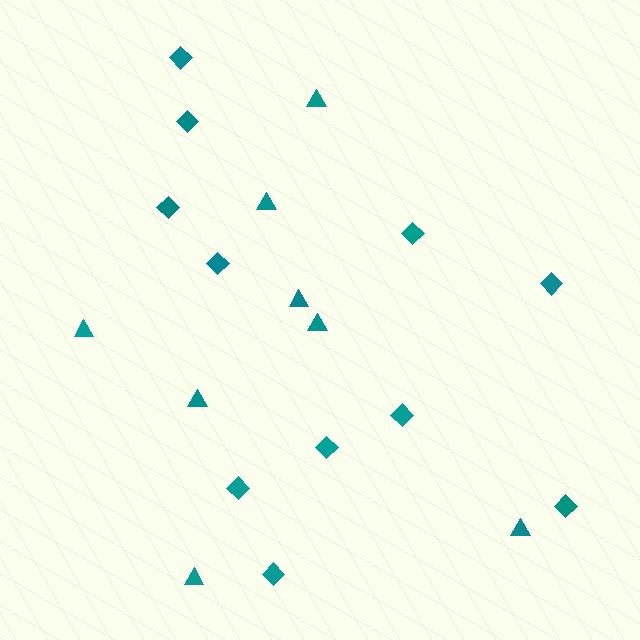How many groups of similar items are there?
There are 2 groups: one group of triangles (8) and one group of diamonds (11).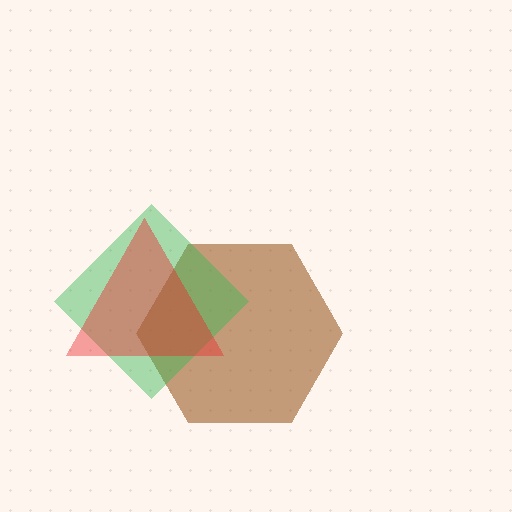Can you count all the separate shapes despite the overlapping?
Yes, there are 3 separate shapes.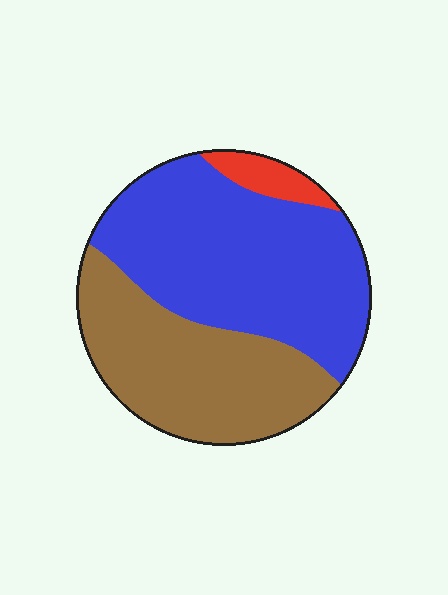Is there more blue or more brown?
Blue.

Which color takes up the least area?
Red, at roughly 5%.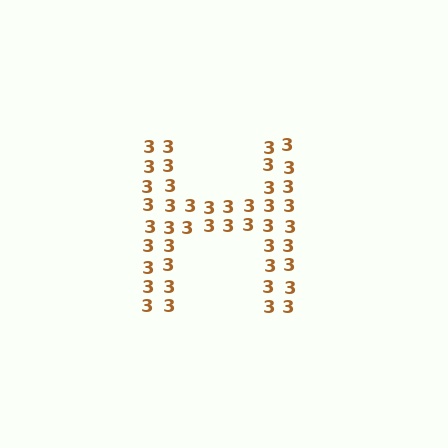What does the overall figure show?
The overall figure shows the letter H.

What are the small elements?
The small elements are digit 3's.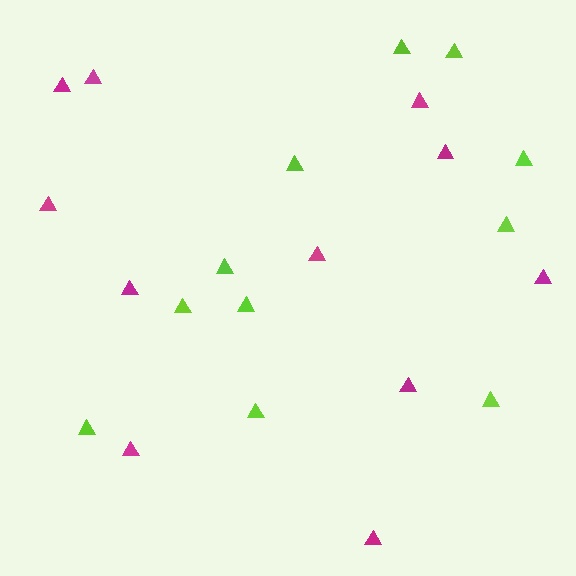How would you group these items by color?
There are 2 groups: one group of lime triangles (11) and one group of magenta triangles (11).